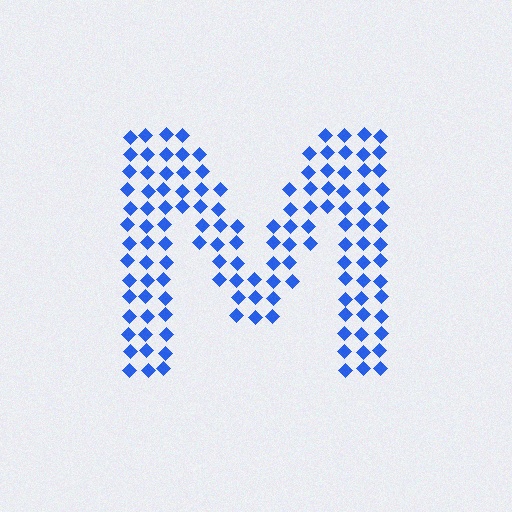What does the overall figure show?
The overall figure shows the letter M.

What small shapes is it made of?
It is made of small diamonds.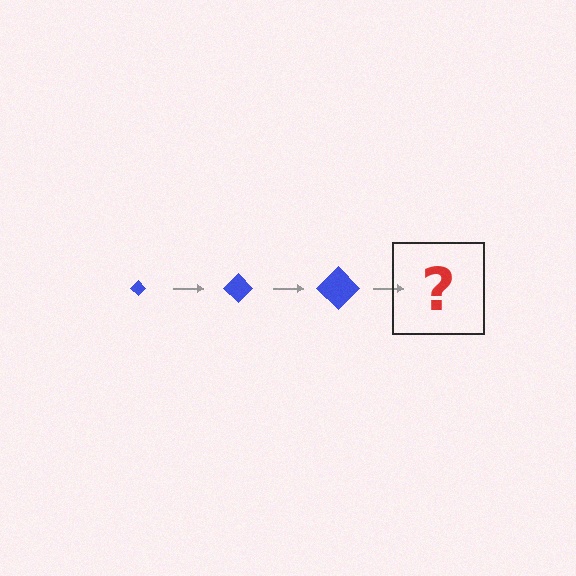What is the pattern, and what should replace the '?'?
The pattern is that the diamond gets progressively larger each step. The '?' should be a blue diamond, larger than the previous one.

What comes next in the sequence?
The next element should be a blue diamond, larger than the previous one.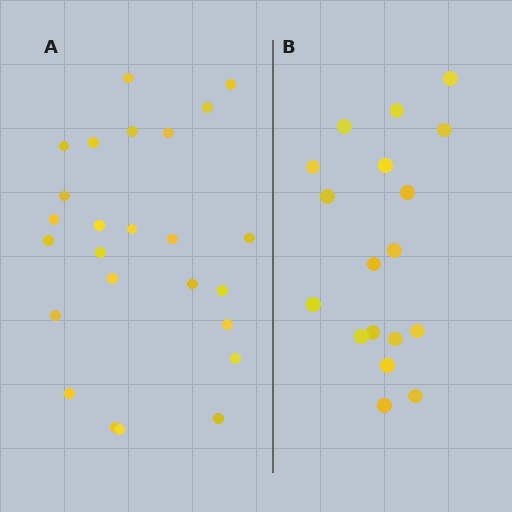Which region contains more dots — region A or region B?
Region A (the left region) has more dots.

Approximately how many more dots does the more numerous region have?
Region A has roughly 8 or so more dots than region B.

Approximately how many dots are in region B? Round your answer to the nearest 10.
About 20 dots. (The exact count is 18, which rounds to 20.)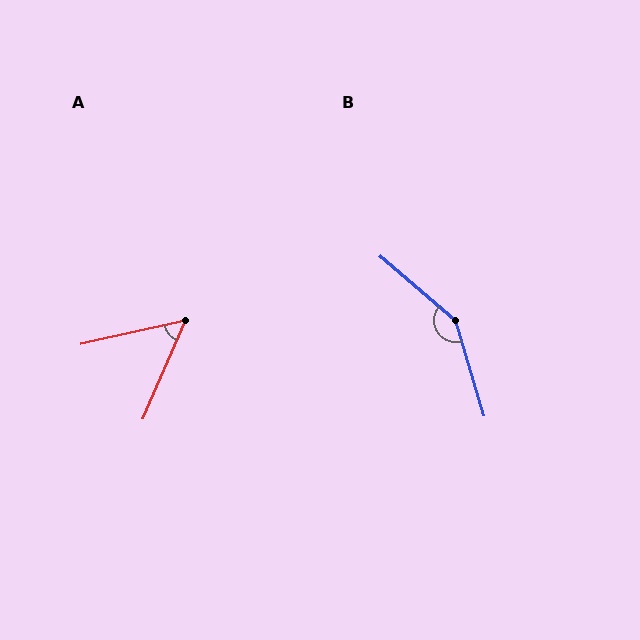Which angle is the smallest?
A, at approximately 54 degrees.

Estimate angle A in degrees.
Approximately 54 degrees.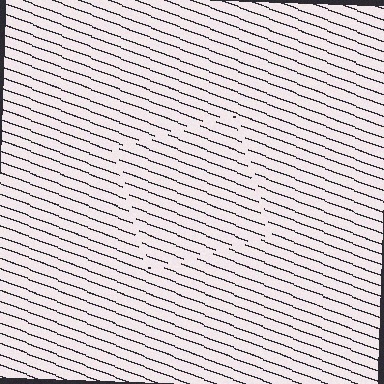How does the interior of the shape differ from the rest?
The interior of the shape contains the same grating, shifted by half a period — the contour is defined by the phase discontinuity where line-ends from the inner and outer gratings abut.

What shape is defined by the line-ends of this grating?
An illusory square. The interior of the shape contains the same grating, shifted by half a period — the contour is defined by the phase discontinuity where line-ends from the inner and outer gratings abut.